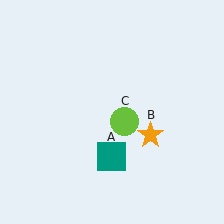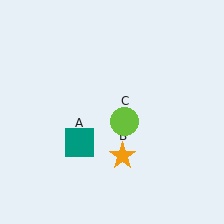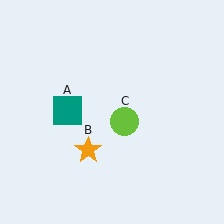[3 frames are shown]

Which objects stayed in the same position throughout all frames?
Lime circle (object C) remained stationary.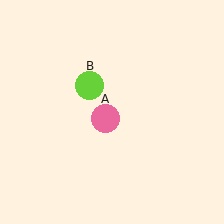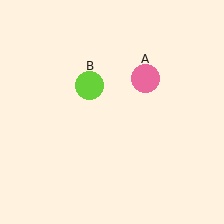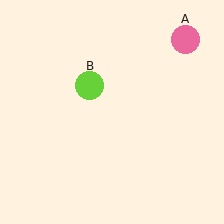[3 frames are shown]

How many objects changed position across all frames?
1 object changed position: pink circle (object A).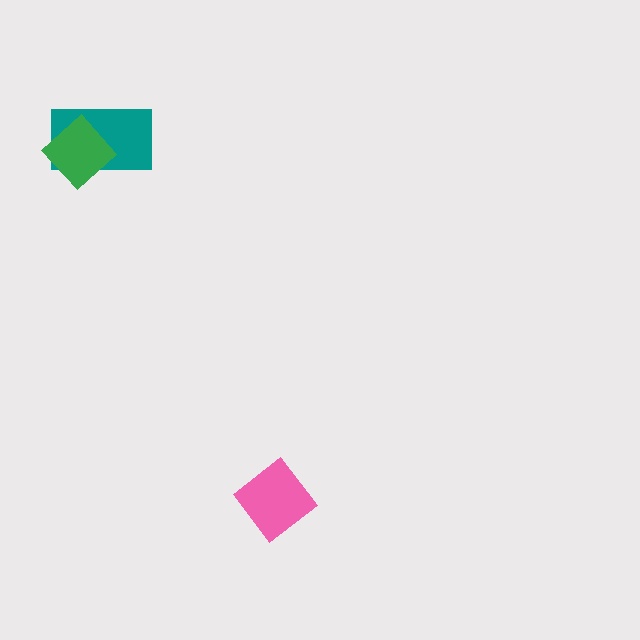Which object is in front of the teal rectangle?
The green diamond is in front of the teal rectangle.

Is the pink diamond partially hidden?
No, no other shape covers it.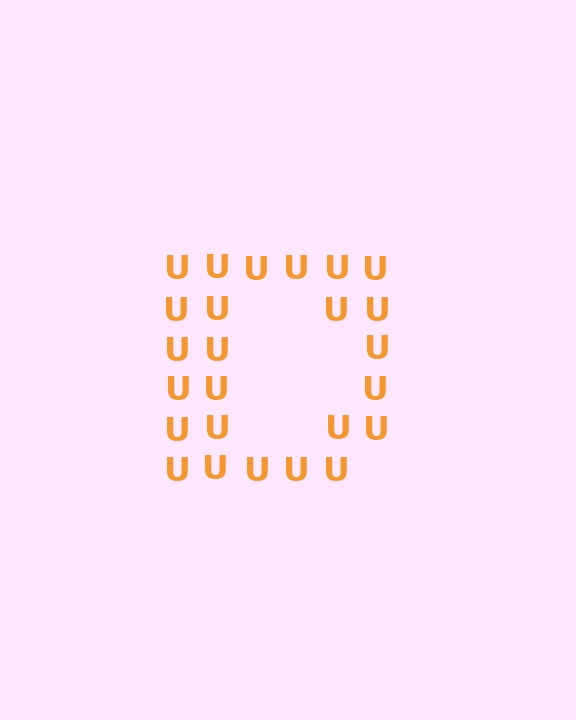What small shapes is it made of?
It is made of small letter U's.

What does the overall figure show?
The overall figure shows the letter D.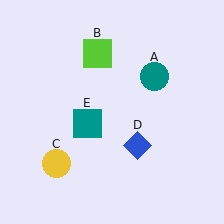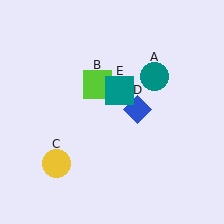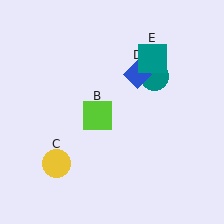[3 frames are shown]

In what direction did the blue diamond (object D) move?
The blue diamond (object D) moved up.